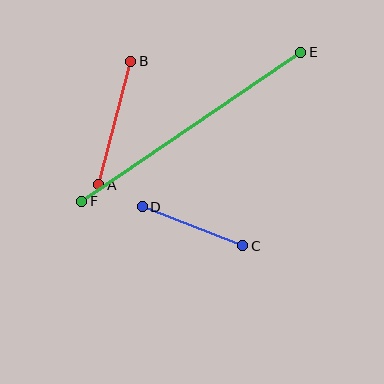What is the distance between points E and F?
The distance is approximately 265 pixels.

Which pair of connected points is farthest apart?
Points E and F are farthest apart.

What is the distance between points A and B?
The distance is approximately 127 pixels.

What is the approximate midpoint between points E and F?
The midpoint is at approximately (191, 127) pixels.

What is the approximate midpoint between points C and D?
The midpoint is at approximately (193, 226) pixels.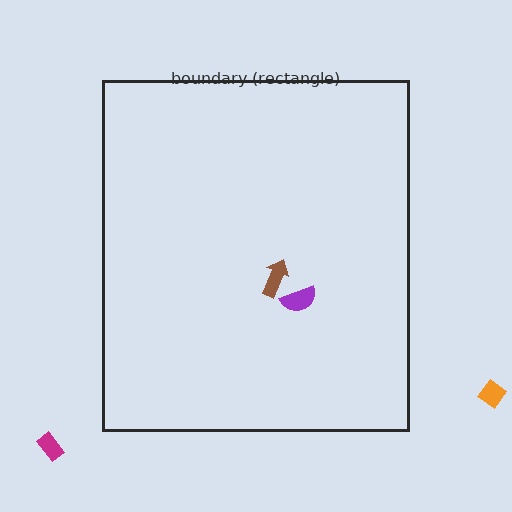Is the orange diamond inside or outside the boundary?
Outside.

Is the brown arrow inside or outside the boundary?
Inside.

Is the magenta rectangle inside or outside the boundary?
Outside.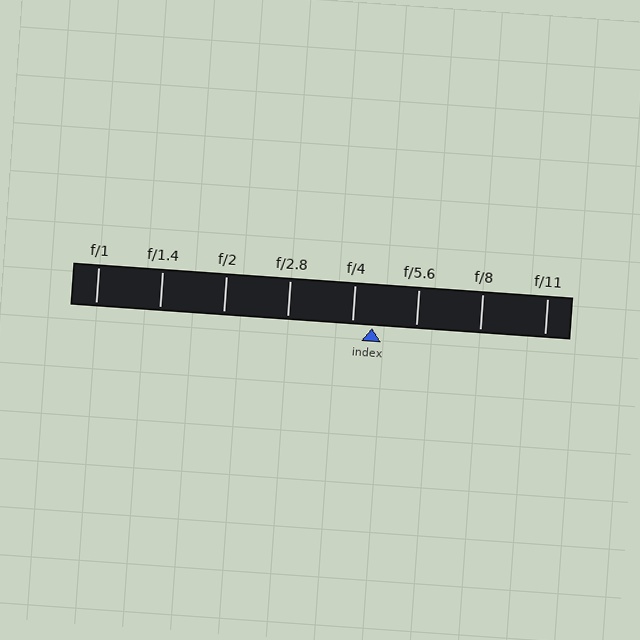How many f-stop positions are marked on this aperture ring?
There are 8 f-stop positions marked.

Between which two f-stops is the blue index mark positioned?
The index mark is between f/4 and f/5.6.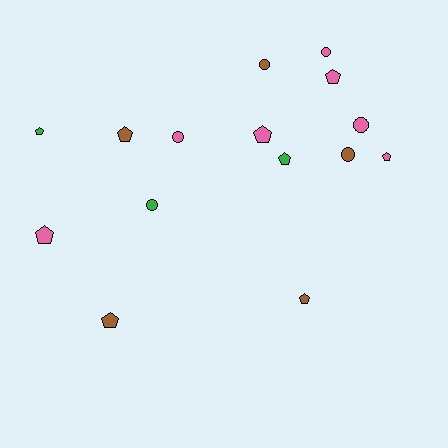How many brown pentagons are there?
There are 3 brown pentagons.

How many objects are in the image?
There are 15 objects.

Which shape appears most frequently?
Pentagon, with 9 objects.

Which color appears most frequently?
Pink, with 7 objects.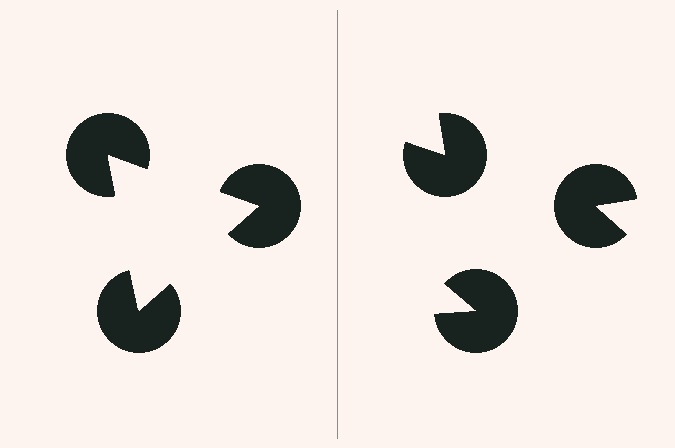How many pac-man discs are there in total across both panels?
6 — 3 on each side.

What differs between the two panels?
The pac-man discs are positioned identically on both sides; only the wedge orientations differ. On the left they align to a triangle; on the right they are misaligned.